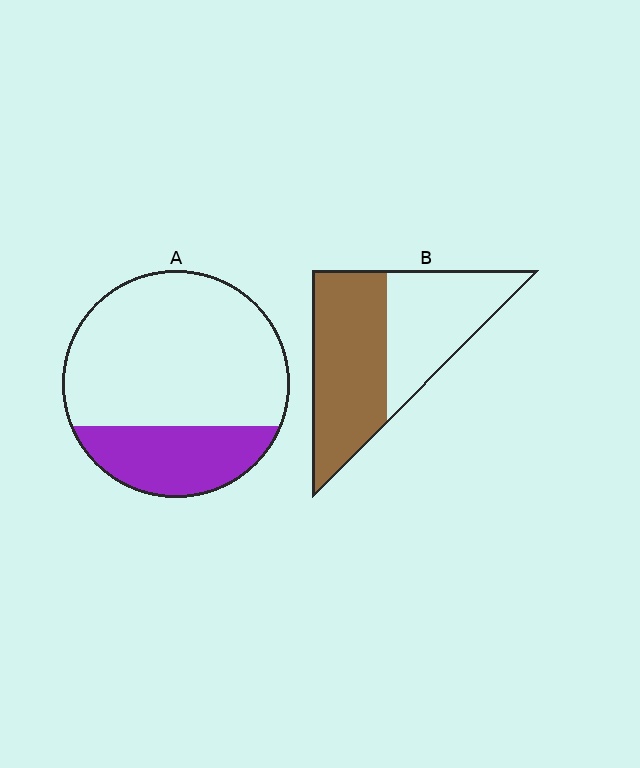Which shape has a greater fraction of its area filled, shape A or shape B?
Shape B.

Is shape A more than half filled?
No.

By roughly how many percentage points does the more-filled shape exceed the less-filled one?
By roughly 30 percentage points (B over A).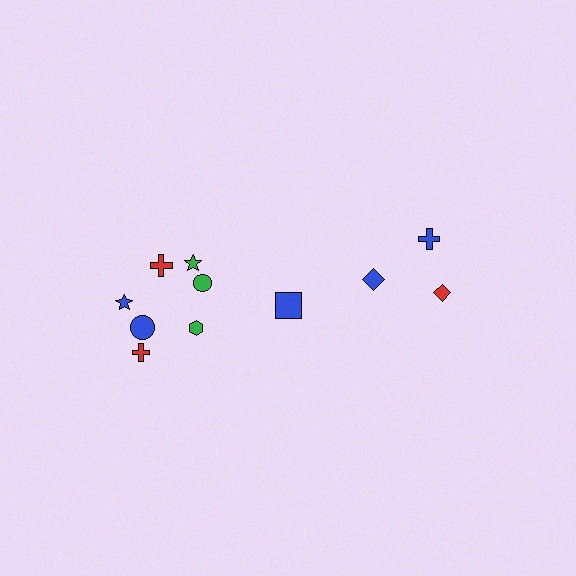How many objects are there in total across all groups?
There are 11 objects.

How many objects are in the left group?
There are 7 objects.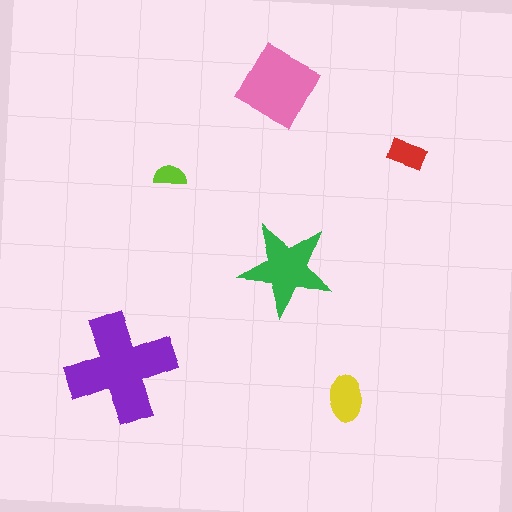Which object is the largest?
The purple cross.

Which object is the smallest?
The lime semicircle.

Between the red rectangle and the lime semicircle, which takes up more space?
The red rectangle.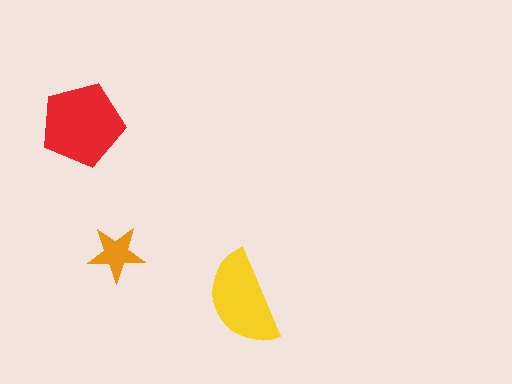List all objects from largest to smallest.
The red pentagon, the yellow semicircle, the orange star.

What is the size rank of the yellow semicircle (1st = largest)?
2nd.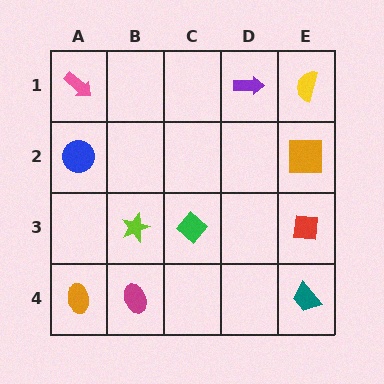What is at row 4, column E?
A teal trapezoid.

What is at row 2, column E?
An orange square.